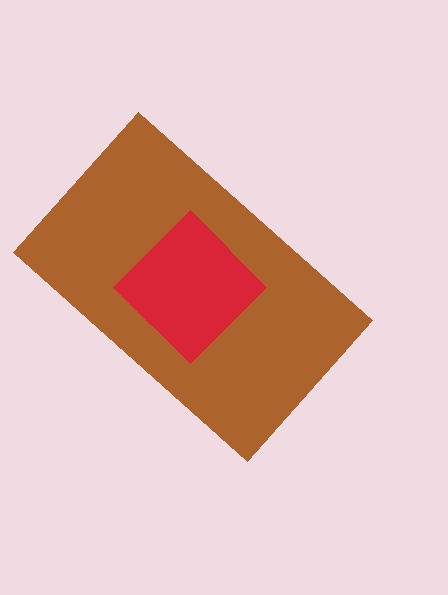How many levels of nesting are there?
2.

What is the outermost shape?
The brown rectangle.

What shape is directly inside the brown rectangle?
The red diamond.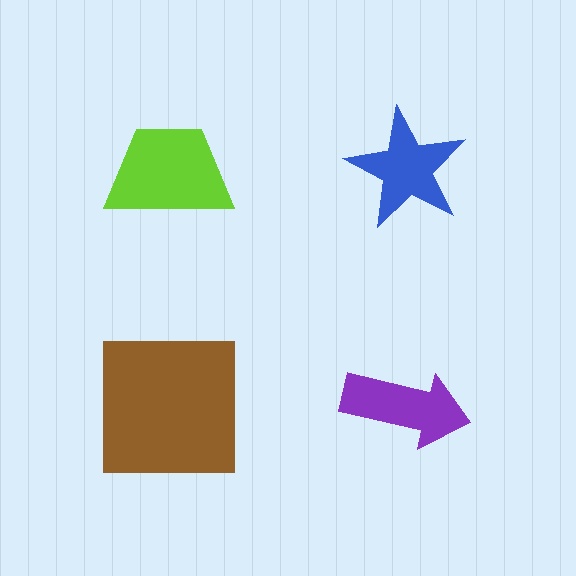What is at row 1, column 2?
A blue star.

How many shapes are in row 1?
2 shapes.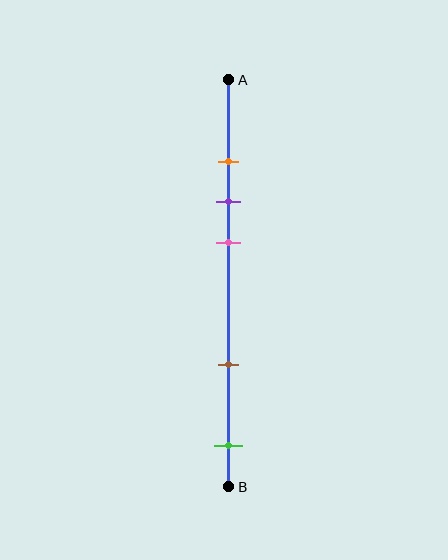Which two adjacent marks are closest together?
The orange and purple marks are the closest adjacent pair.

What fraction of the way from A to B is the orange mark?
The orange mark is approximately 20% (0.2) of the way from A to B.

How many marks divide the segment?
There are 5 marks dividing the segment.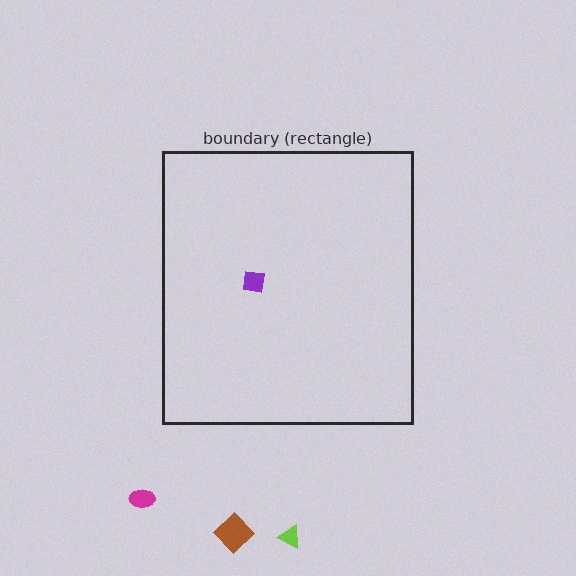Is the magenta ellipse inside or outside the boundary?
Outside.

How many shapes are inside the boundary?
1 inside, 3 outside.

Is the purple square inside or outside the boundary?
Inside.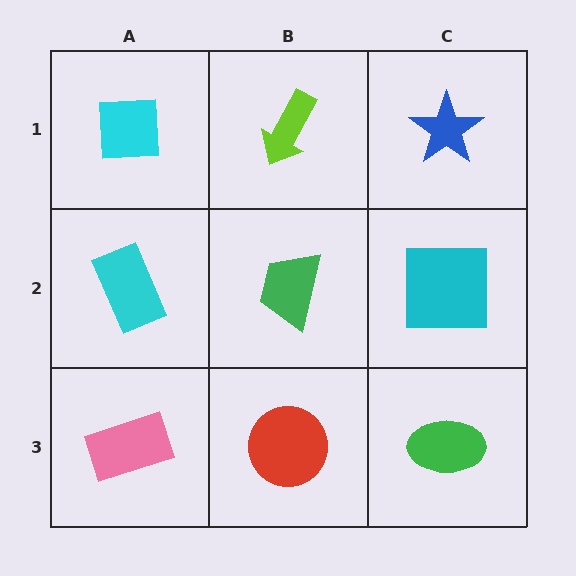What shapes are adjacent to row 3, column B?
A green trapezoid (row 2, column B), a pink rectangle (row 3, column A), a green ellipse (row 3, column C).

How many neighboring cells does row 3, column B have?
3.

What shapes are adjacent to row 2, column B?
A lime arrow (row 1, column B), a red circle (row 3, column B), a cyan rectangle (row 2, column A), a cyan square (row 2, column C).